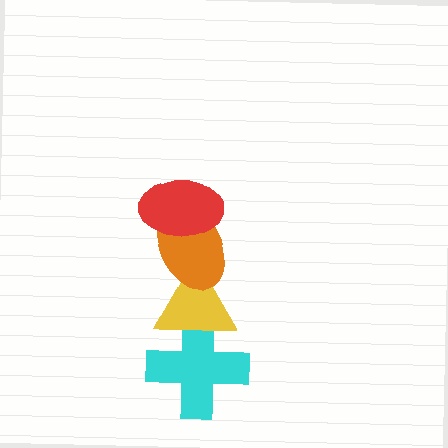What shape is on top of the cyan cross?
The yellow triangle is on top of the cyan cross.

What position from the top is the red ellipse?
The red ellipse is 1st from the top.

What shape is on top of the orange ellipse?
The red ellipse is on top of the orange ellipse.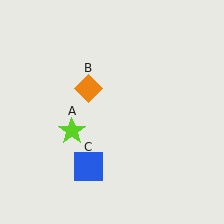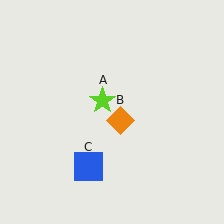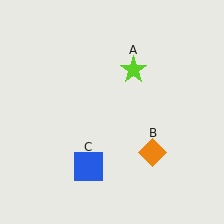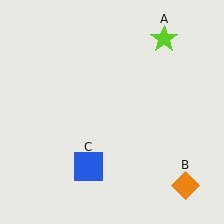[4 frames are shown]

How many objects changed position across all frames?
2 objects changed position: lime star (object A), orange diamond (object B).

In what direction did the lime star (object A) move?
The lime star (object A) moved up and to the right.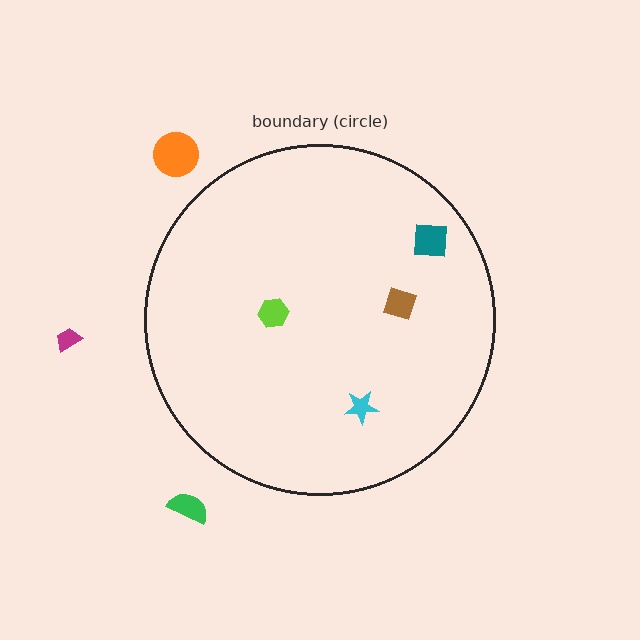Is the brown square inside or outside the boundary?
Inside.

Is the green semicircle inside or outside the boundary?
Outside.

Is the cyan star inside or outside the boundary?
Inside.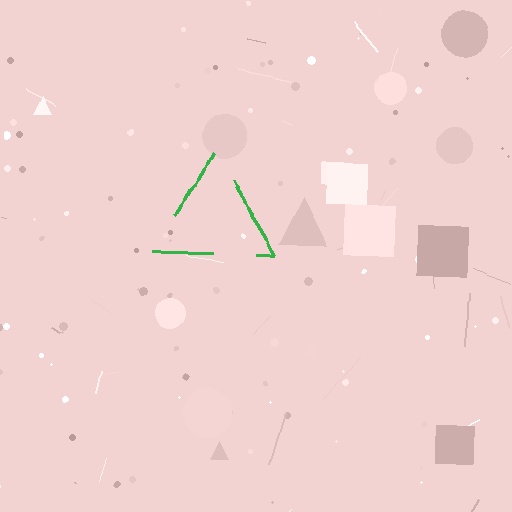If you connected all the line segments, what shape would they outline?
They would outline a triangle.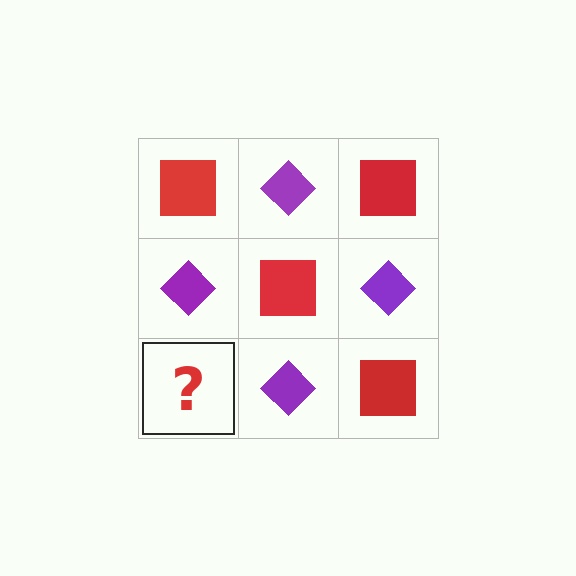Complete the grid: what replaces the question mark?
The question mark should be replaced with a red square.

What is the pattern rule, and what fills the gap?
The rule is that it alternates red square and purple diamond in a checkerboard pattern. The gap should be filled with a red square.